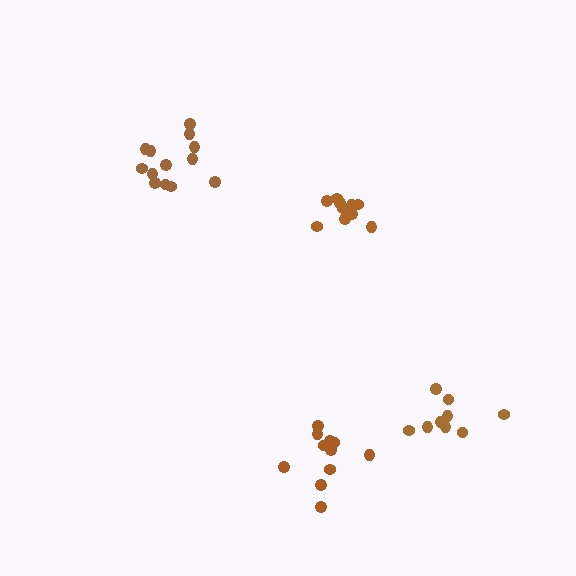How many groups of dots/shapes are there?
There are 4 groups.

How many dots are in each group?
Group 1: 10 dots, Group 2: 12 dots, Group 3: 13 dots, Group 4: 9 dots (44 total).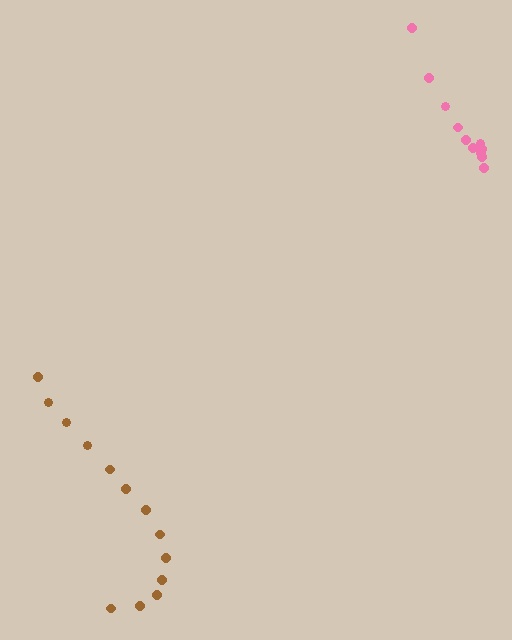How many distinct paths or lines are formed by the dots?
There are 2 distinct paths.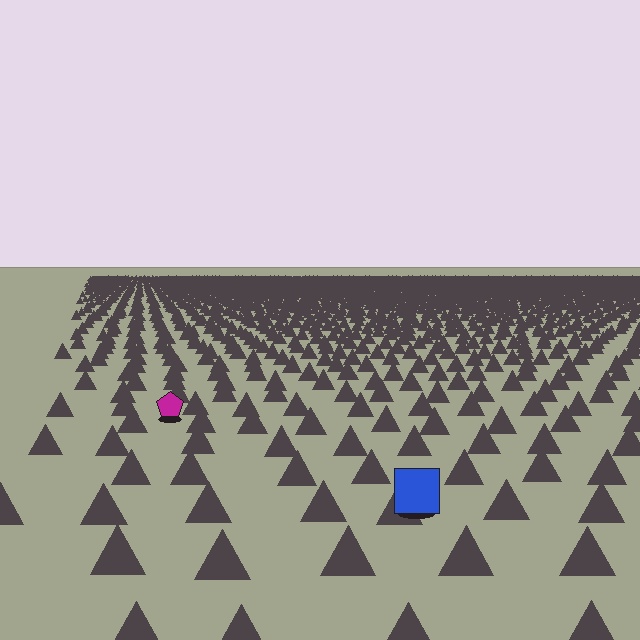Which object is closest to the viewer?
The blue square is closest. The texture marks near it are larger and more spread out.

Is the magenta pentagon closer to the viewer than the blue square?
No. The blue square is closer — you can tell from the texture gradient: the ground texture is coarser near it.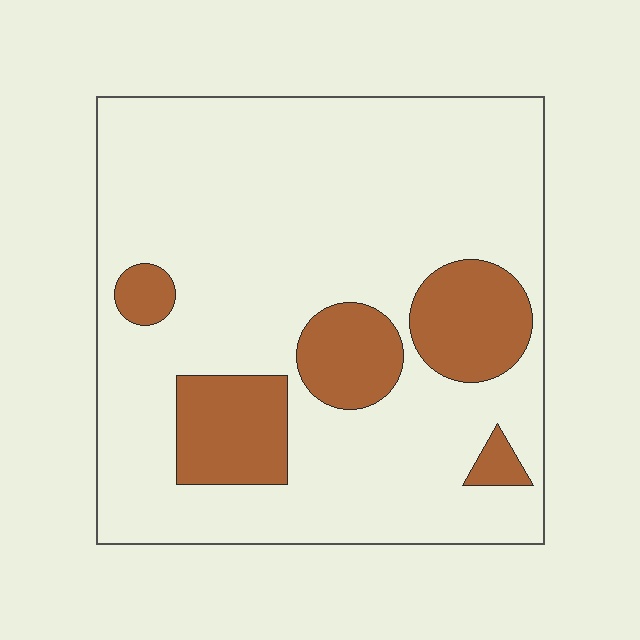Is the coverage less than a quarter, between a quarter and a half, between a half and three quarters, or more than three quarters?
Less than a quarter.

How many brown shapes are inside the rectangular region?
5.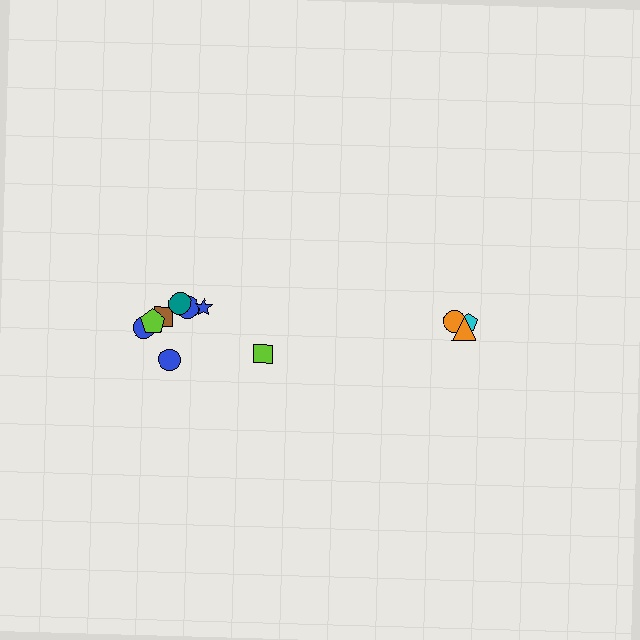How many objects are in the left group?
There are 8 objects.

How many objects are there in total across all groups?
There are 11 objects.